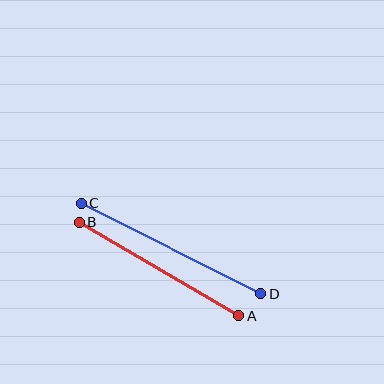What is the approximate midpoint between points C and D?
The midpoint is at approximately (171, 248) pixels.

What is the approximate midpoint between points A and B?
The midpoint is at approximately (159, 269) pixels.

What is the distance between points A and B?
The distance is approximately 185 pixels.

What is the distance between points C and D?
The distance is approximately 201 pixels.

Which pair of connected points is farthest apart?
Points C and D are farthest apart.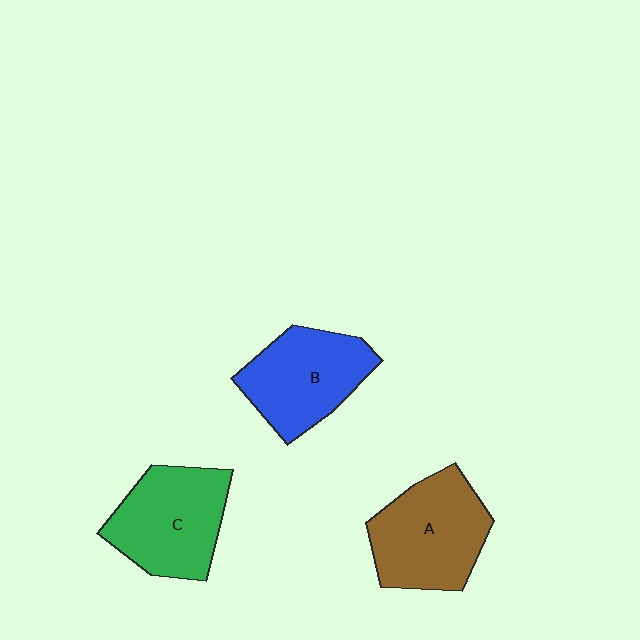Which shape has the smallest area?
Shape B (blue).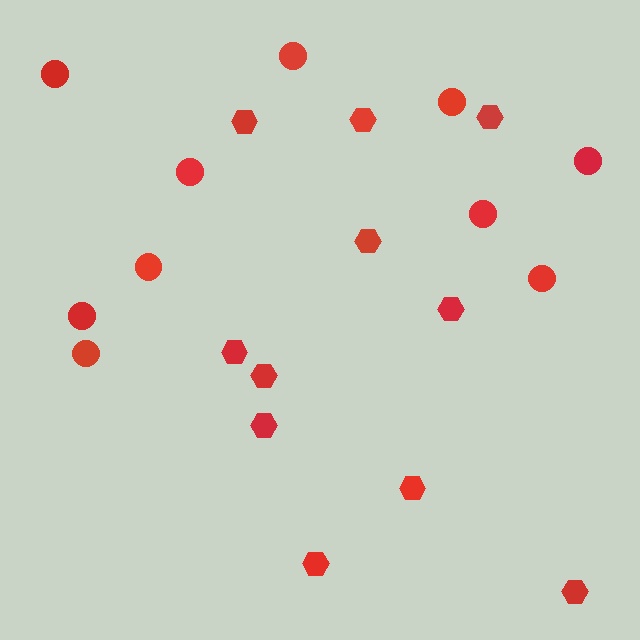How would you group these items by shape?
There are 2 groups: one group of hexagons (11) and one group of circles (10).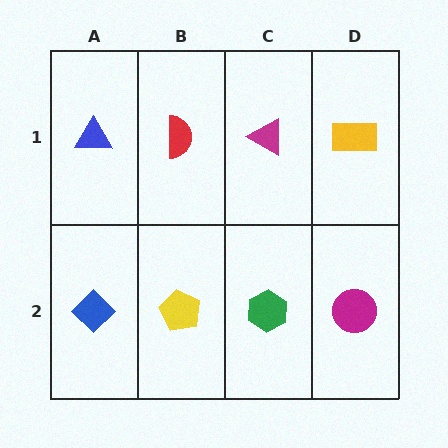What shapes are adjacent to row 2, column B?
A red semicircle (row 1, column B), a blue diamond (row 2, column A), a green hexagon (row 2, column C).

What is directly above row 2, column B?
A red semicircle.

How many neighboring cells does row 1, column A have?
2.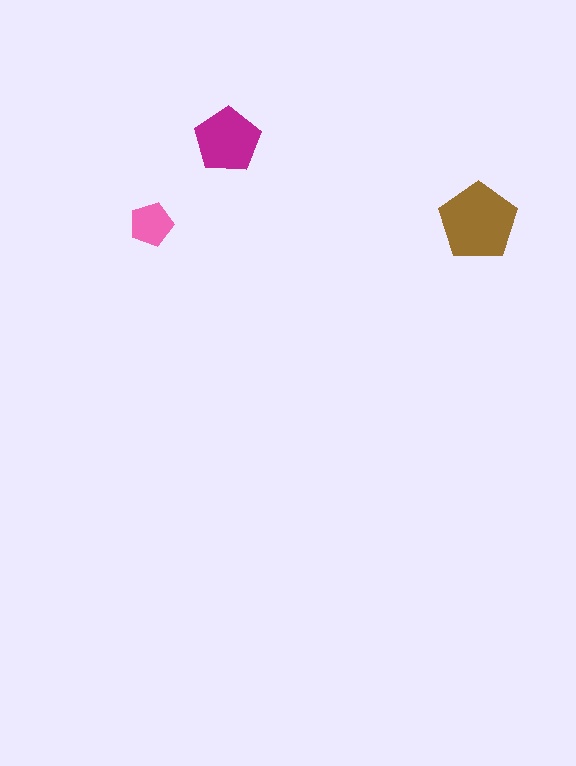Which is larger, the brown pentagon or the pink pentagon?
The brown one.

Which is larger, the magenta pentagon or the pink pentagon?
The magenta one.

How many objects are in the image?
There are 3 objects in the image.